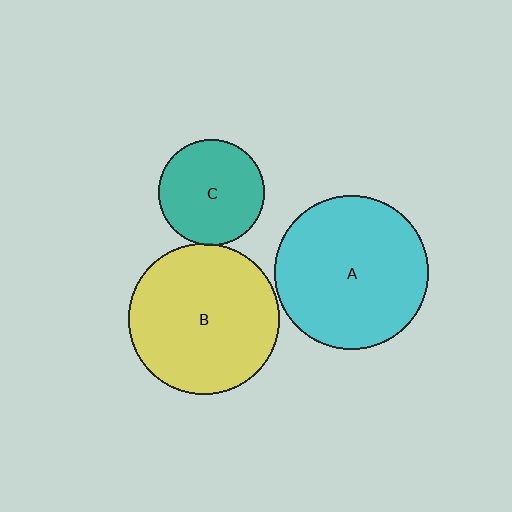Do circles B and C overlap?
Yes.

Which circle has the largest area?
Circle A (cyan).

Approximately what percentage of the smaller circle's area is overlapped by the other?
Approximately 5%.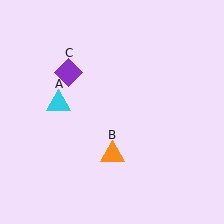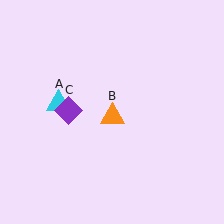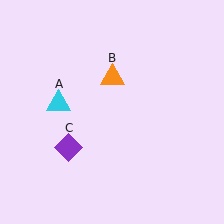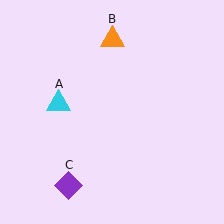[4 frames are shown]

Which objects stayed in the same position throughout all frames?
Cyan triangle (object A) remained stationary.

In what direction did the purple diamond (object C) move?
The purple diamond (object C) moved down.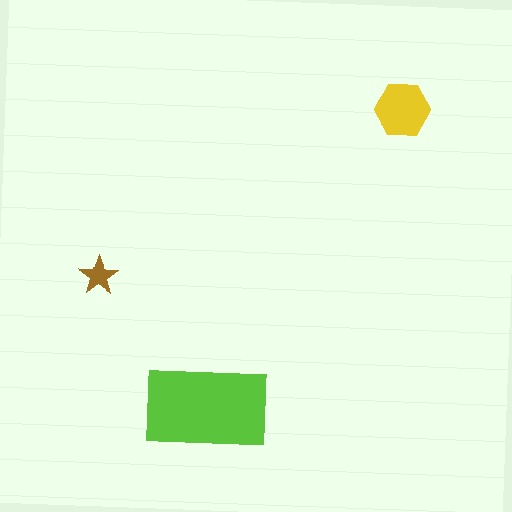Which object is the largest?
The lime rectangle.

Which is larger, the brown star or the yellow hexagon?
The yellow hexagon.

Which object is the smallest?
The brown star.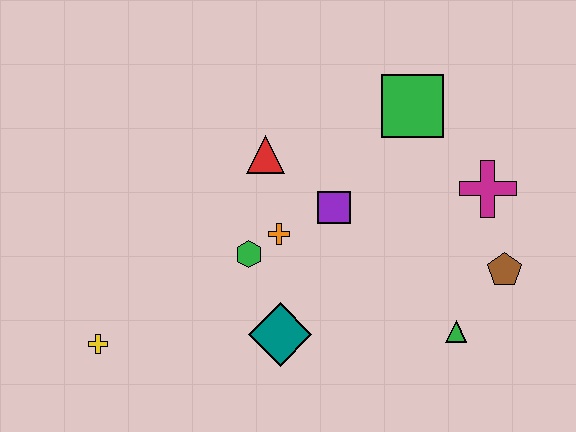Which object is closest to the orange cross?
The green hexagon is closest to the orange cross.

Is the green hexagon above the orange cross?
No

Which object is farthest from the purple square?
The yellow cross is farthest from the purple square.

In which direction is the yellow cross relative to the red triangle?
The yellow cross is below the red triangle.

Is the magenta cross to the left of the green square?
No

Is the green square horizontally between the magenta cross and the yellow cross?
Yes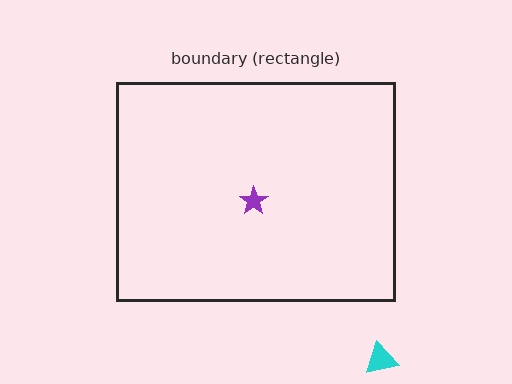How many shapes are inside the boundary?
1 inside, 1 outside.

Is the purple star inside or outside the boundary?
Inside.